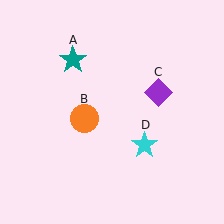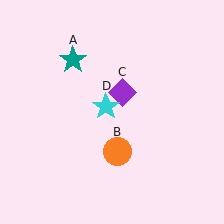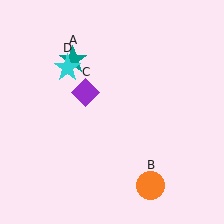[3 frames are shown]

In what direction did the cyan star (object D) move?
The cyan star (object D) moved up and to the left.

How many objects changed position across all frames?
3 objects changed position: orange circle (object B), purple diamond (object C), cyan star (object D).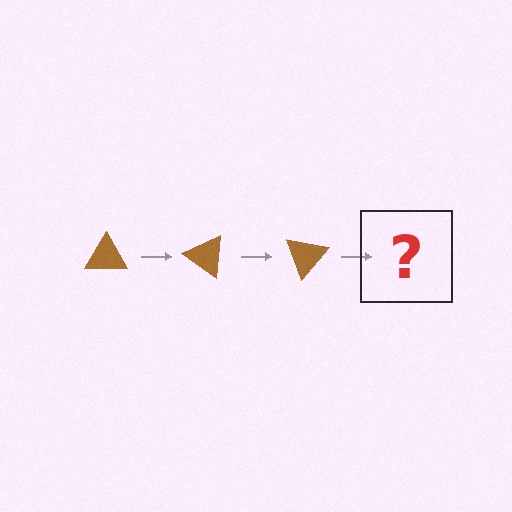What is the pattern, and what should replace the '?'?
The pattern is that the triangle rotates 35 degrees each step. The '?' should be a brown triangle rotated 105 degrees.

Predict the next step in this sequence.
The next step is a brown triangle rotated 105 degrees.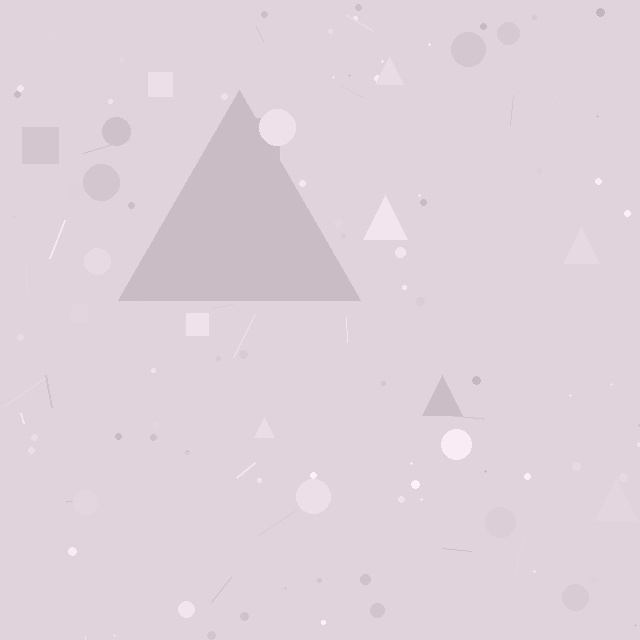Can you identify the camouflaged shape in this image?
The camouflaged shape is a triangle.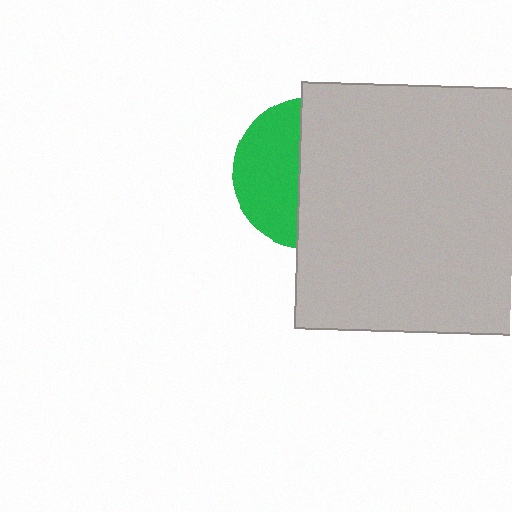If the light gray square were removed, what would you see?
You would see the complete green circle.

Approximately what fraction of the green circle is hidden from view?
Roughly 59% of the green circle is hidden behind the light gray square.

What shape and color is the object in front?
The object in front is a light gray square.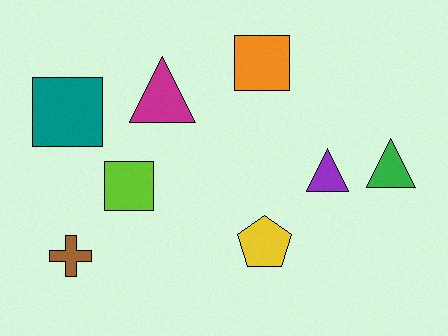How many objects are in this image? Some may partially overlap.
There are 8 objects.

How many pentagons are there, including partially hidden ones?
There is 1 pentagon.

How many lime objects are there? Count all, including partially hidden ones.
There is 1 lime object.